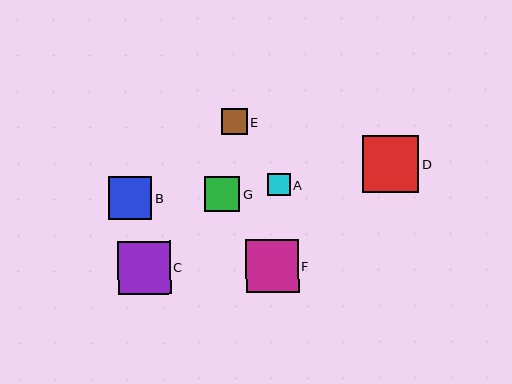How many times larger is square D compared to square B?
Square D is approximately 1.3 times the size of square B.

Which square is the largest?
Square D is the largest with a size of approximately 57 pixels.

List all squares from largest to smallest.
From largest to smallest: D, C, F, B, G, E, A.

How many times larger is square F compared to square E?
Square F is approximately 2.0 times the size of square E.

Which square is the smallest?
Square A is the smallest with a size of approximately 22 pixels.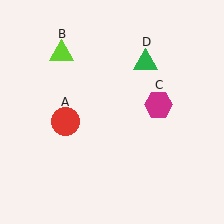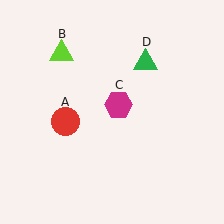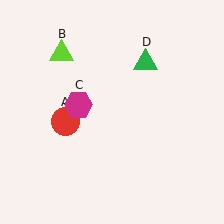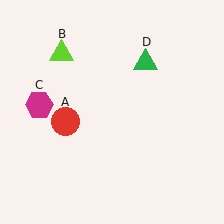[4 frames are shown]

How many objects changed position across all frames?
1 object changed position: magenta hexagon (object C).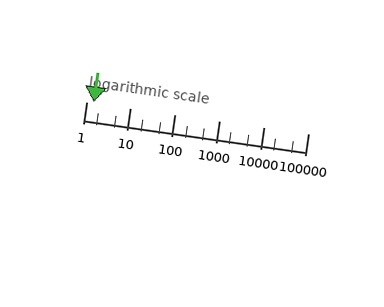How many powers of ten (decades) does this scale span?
The scale spans 5 decades, from 1 to 100000.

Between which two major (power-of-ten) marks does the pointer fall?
The pointer is between 1 and 10.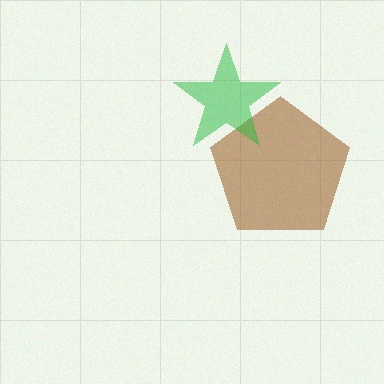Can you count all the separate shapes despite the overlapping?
Yes, there are 2 separate shapes.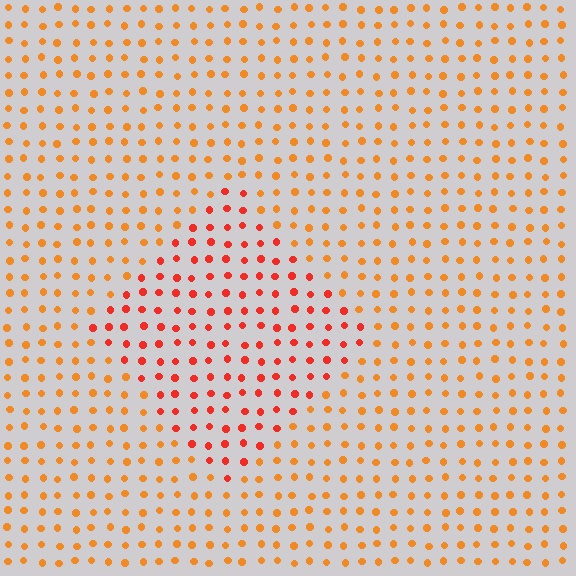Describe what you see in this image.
The image is filled with small orange elements in a uniform arrangement. A diamond-shaped region is visible where the elements are tinted to a slightly different hue, forming a subtle color boundary.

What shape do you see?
I see a diamond.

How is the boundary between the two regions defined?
The boundary is defined purely by a slight shift in hue (about 28 degrees). Spacing, size, and orientation are identical on both sides.